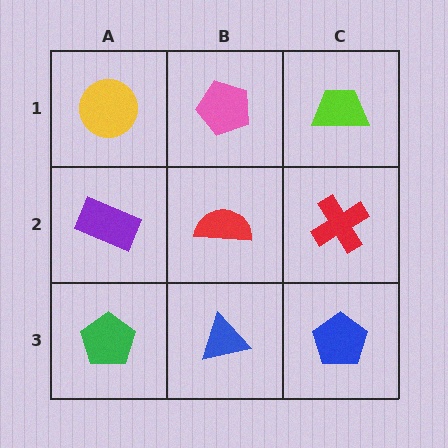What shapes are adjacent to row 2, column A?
A yellow circle (row 1, column A), a green pentagon (row 3, column A), a red semicircle (row 2, column B).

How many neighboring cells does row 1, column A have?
2.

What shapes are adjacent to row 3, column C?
A red cross (row 2, column C), a blue triangle (row 3, column B).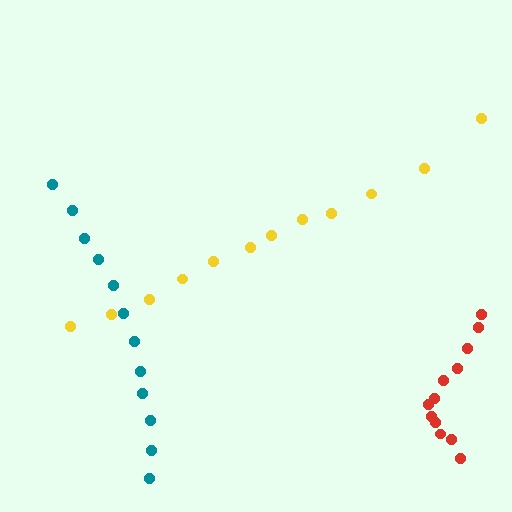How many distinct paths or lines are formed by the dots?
There are 3 distinct paths.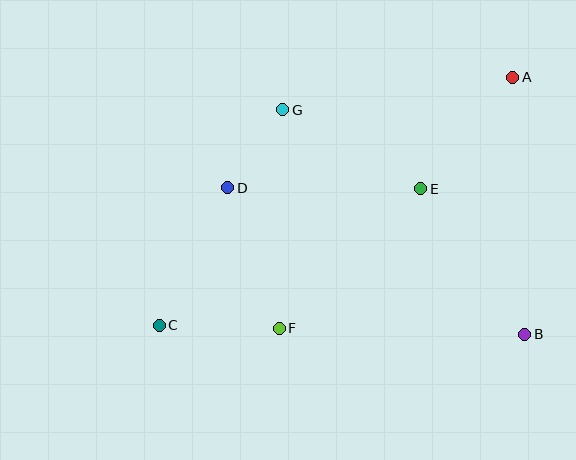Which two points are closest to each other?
Points D and G are closest to each other.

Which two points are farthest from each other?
Points A and C are farthest from each other.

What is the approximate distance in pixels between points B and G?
The distance between B and G is approximately 330 pixels.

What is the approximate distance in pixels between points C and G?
The distance between C and G is approximately 249 pixels.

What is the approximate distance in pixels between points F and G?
The distance between F and G is approximately 218 pixels.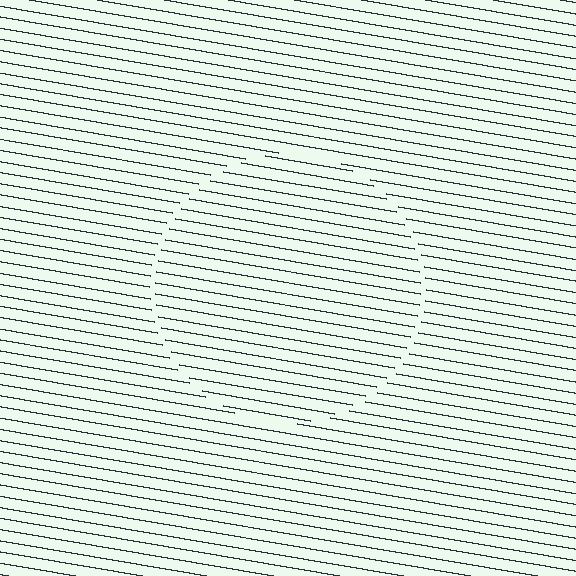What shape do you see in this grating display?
An illusory circle. The interior of the shape contains the same grating, shifted by half a period — the contour is defined by the phase discontinuity where line-ends from the inner and outer gratings abut.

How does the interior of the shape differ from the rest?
The interior of the shape contains the same grating, shifted by half a period — the contour is defined by the phase discontinuity where line-ends from the inner and outer gratings abut.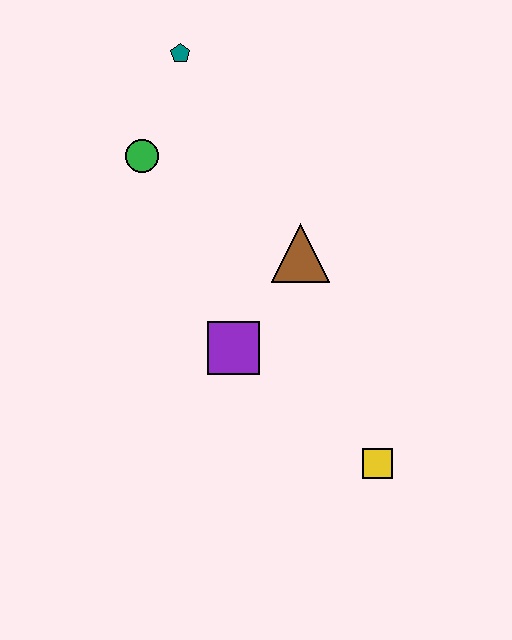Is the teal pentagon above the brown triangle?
Yes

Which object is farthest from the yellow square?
The teal pentagon is farthest from the yellow square.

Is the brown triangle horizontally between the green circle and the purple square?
No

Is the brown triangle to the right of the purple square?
Yes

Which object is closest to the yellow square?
The purple square is closest to the yellow square.